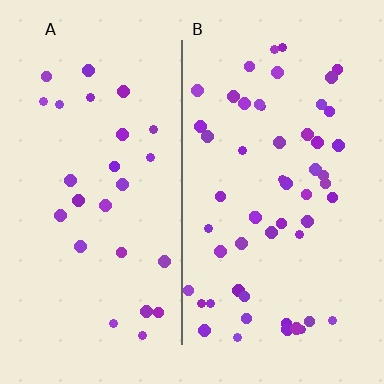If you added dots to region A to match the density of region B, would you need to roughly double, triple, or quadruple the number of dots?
Approximately double.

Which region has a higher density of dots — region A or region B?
B (the right).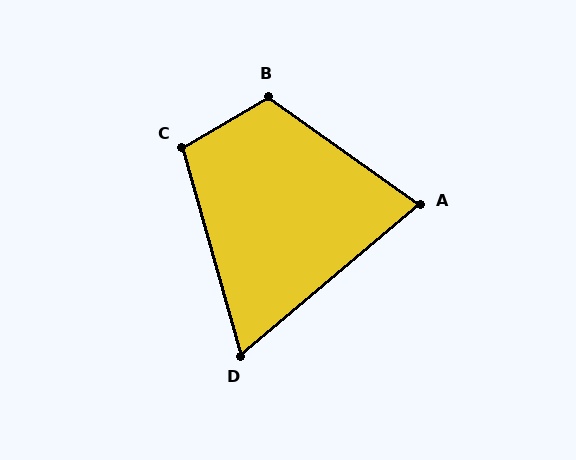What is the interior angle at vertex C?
Approximately 104 degrees (obtuse).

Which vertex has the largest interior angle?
B, at approximately 114 degrees.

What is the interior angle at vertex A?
Approximately 76 degrees (acute).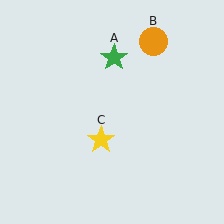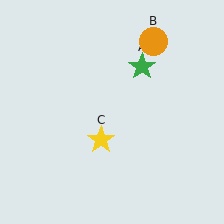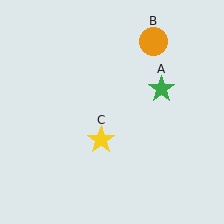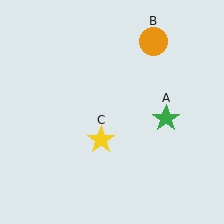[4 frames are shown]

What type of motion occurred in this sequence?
The green star (object A) rotated clockwise around the center of the scene.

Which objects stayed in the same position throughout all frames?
Orange circle (object B) and yellow star (object C) remained stationary.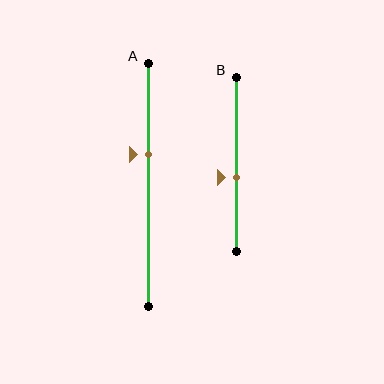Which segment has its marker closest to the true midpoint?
Segment B has its marker closest to the true midpoint.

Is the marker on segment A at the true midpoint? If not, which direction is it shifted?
No, the marker on segment A is shifted upward by about 12% of the segment length.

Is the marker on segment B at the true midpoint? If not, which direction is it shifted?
No, the marker on segment B is shifted downward by about 7% of the segment length.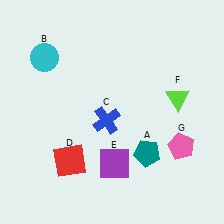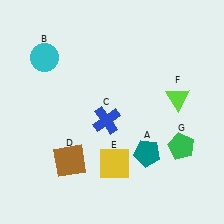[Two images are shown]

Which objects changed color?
D changed from red to brown. E changed from purple to yellow. G changed from pink to green.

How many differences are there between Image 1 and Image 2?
There are 3 differences between the two images.